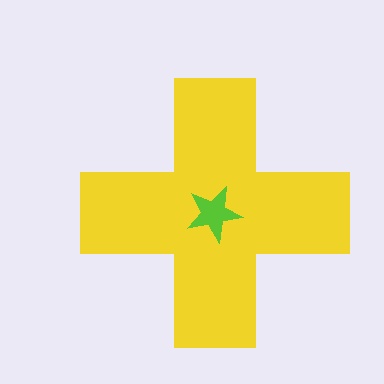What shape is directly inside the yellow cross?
The lime star.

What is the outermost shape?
The yellow cross.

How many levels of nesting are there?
2.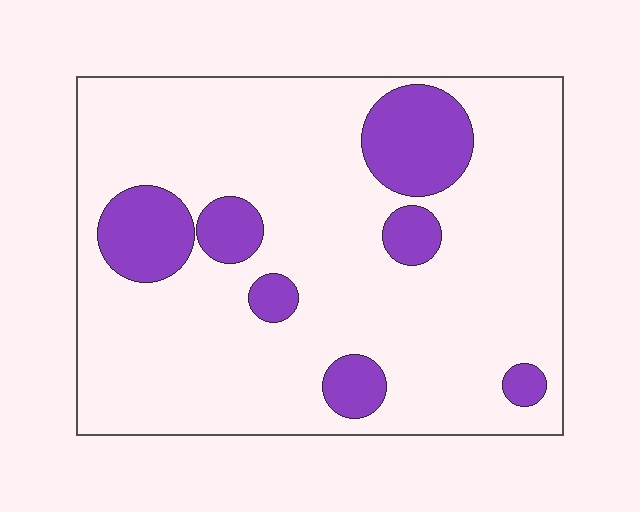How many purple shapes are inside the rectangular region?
7.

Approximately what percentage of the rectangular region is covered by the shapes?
Approximately 20%.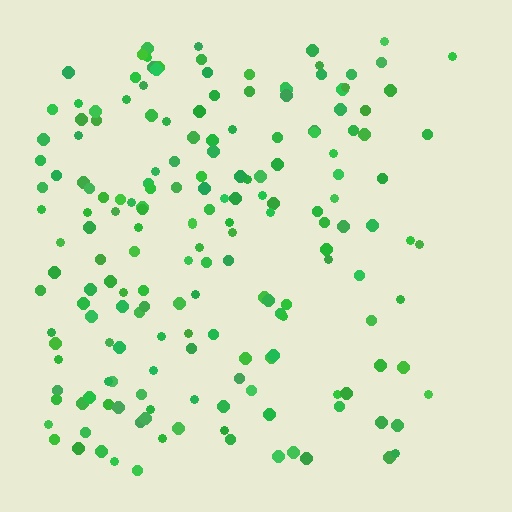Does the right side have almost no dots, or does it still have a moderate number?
Still a moderate number, just noticeably fewer than the left.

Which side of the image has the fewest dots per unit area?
The right.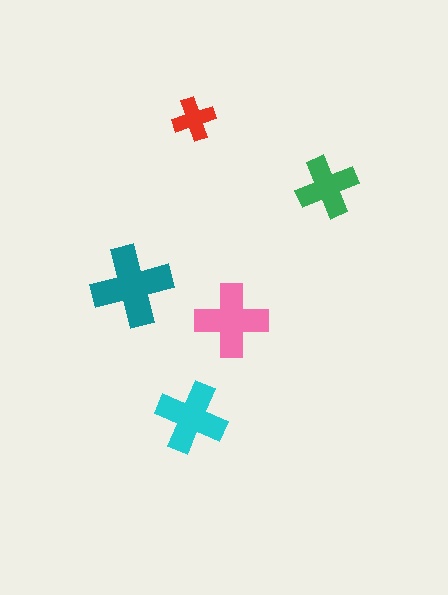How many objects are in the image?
There are 5 objects in the image.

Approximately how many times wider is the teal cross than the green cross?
About 1.5 times wider.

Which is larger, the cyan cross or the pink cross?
The pink one.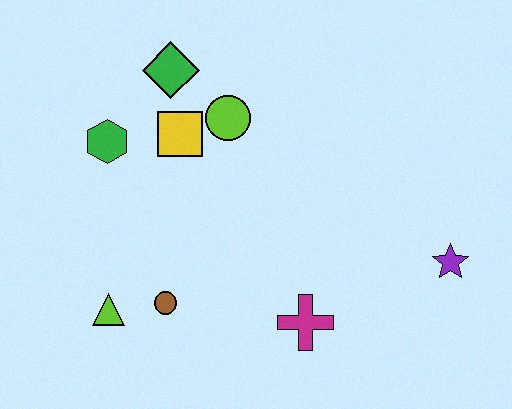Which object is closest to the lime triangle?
The brown circle is closest to the lime triangle.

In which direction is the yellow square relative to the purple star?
The yellow square is to the left of the purple star.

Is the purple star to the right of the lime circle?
Yes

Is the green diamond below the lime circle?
No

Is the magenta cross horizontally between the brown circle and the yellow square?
No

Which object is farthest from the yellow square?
The purple star is farthest from the yellow square.